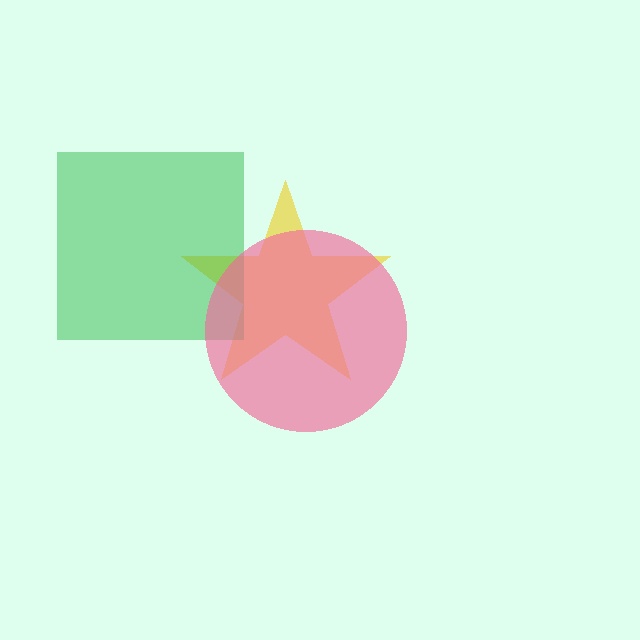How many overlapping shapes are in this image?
There are 3 overlapping shapes in the image.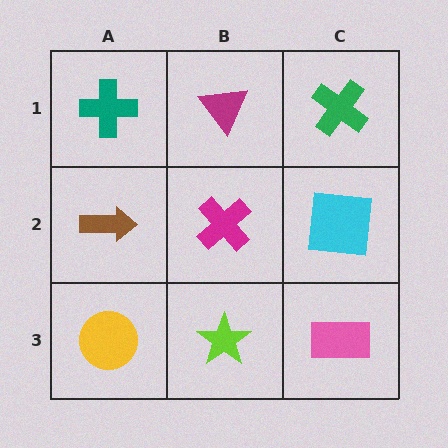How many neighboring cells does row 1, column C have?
2.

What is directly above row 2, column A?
A teal cross.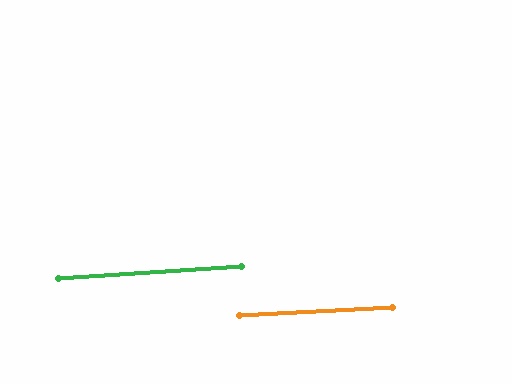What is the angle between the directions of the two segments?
Approximately 1 degree.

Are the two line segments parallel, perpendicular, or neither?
Parallel — their directions differ by only 0.8°.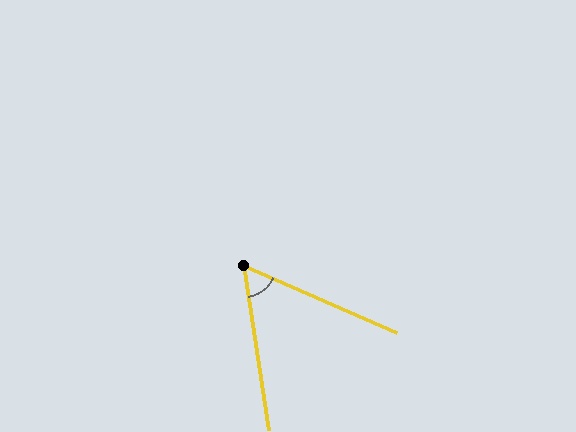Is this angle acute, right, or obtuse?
It is acute.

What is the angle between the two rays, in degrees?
Approximately 58 degrees.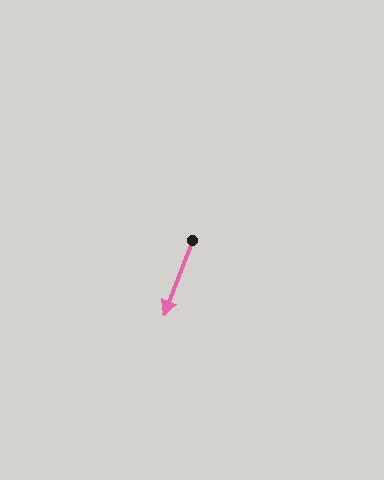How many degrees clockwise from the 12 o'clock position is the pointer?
Approximately 201 degrees.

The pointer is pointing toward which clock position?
Roughly 7 o'clock.